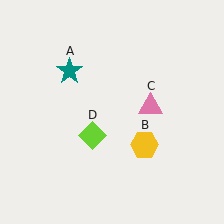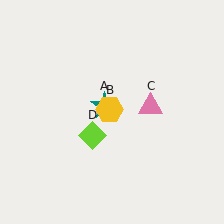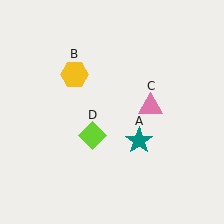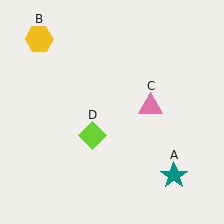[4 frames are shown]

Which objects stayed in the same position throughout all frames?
Pink triangle (object C) and lime diamond (object D) remained stationary.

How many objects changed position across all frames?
2 objects changed position: teal star (object A), yellow hexagon (object B).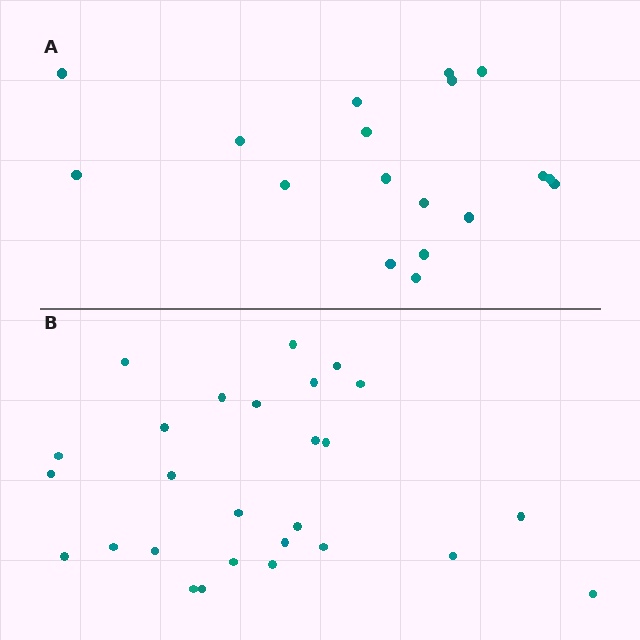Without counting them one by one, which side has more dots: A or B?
Region B (the bottom region) has more dots.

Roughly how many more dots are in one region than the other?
Region B has roughly 8 or so more dots than region A.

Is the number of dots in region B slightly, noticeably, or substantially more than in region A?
Region B has substantially more. The ratio is roughly 1.5 to 1.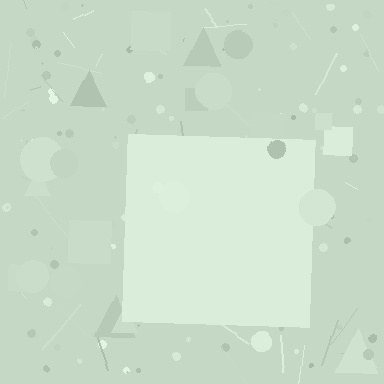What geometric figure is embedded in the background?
A square is embedded in the background.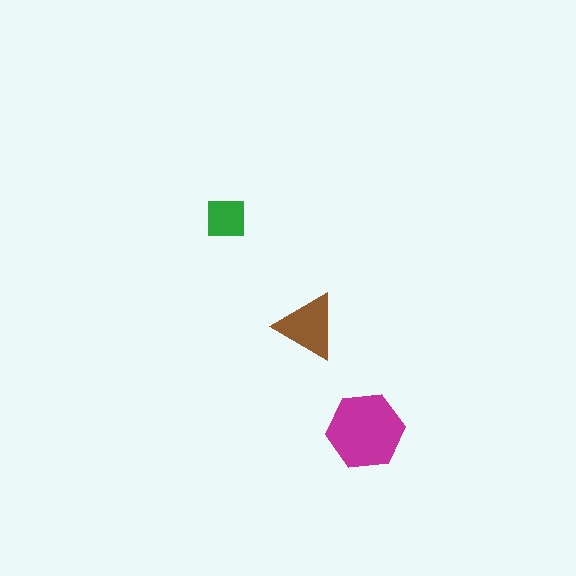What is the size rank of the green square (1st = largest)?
3rd.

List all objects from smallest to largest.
The green square, the brown triangle, the magenta hexagon.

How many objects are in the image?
There are 3 objects in the image.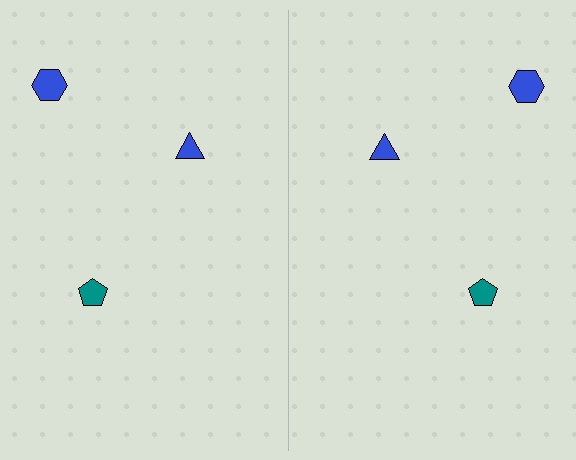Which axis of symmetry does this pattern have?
The pattern has a vertical axis of symmetry running through the center of the image.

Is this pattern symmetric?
Yes, this pattern has bilateral (reflection) symmetry.